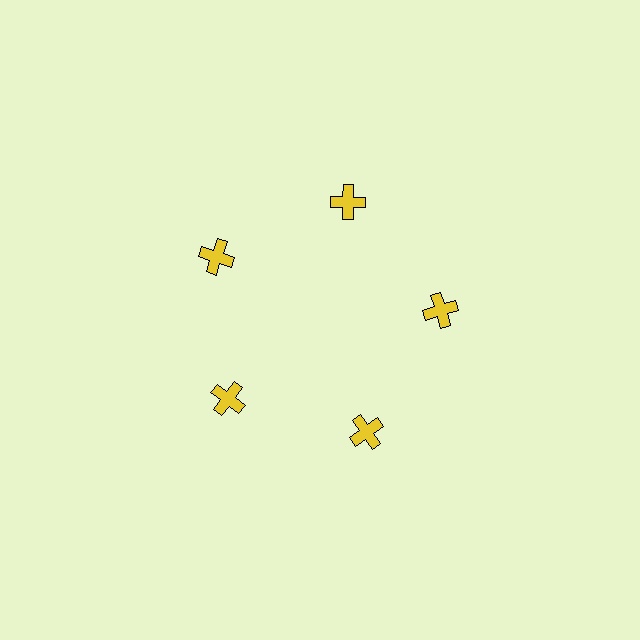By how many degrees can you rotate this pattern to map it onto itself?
The pattern maps onto itself every 72 degrees of rotation.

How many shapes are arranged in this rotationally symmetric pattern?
There are 5 shapes, arranged in 5 groups of 1.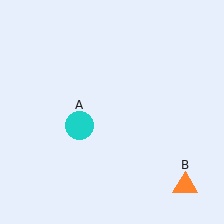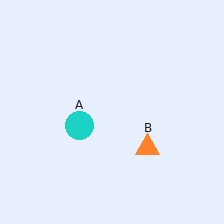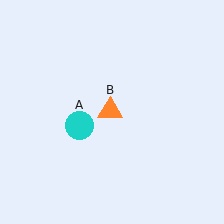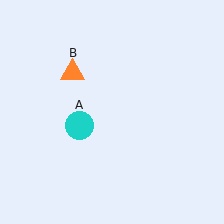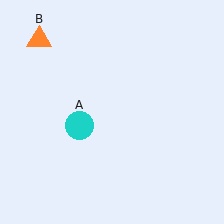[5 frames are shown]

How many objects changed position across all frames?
1 object changed position: orange triangle (object B).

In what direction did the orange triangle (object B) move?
The orange triangle (object B) moved up and to the left.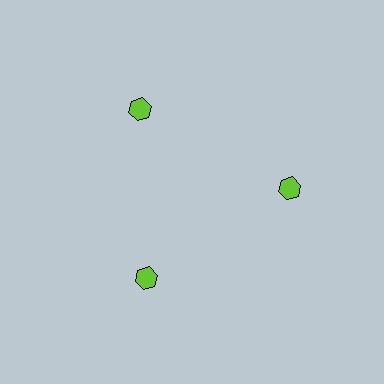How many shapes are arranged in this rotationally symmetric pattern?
There are 3 shapes, arranged in 3 groups of 1.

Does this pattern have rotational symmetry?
Yes, this pattern has 3-fold rotational symmetry. It looks the same after rotating 120 degrees around the center.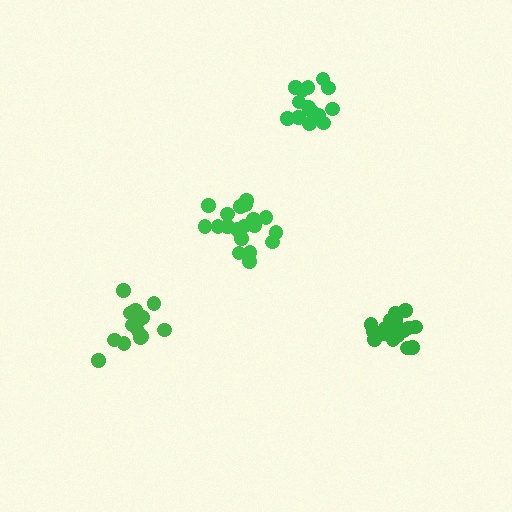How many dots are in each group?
Group 1: 18 dots, Group 2: 15 dots, Group 3: 14 dots, Group 4: 19 dots (66 total).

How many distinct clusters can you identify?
There are 4 distinct clusters.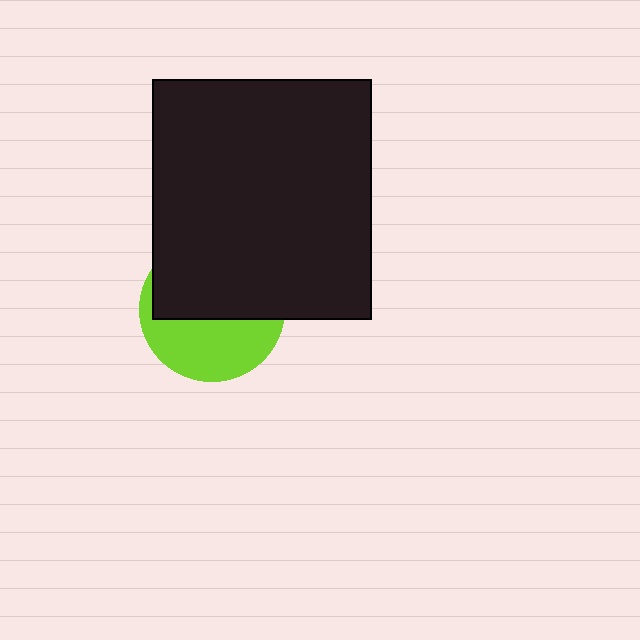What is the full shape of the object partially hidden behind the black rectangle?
The partially hidden object is a lime circle.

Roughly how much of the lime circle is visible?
A small part of it is visible (roughly 44%).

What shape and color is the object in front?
The object in front is a black rectangle.